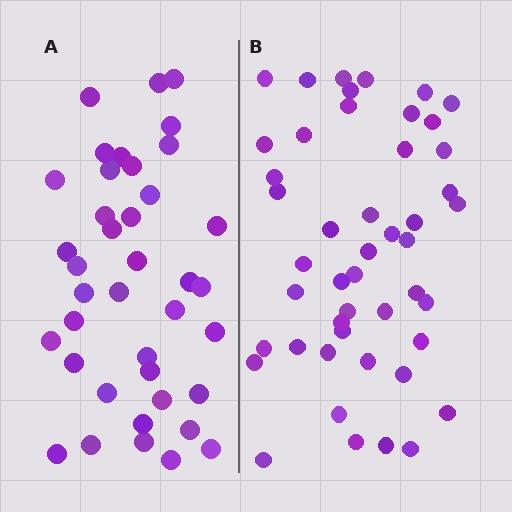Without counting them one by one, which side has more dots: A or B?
Region B (the right region) has more dots.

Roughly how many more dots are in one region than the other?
Region B has roughly 8 or so more dots than region A.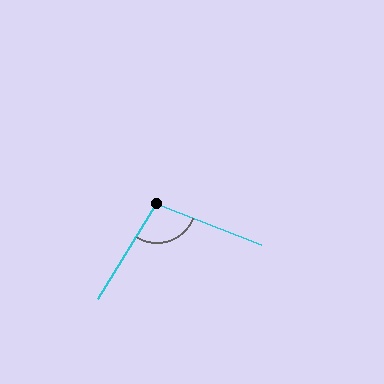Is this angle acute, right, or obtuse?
It is obtuse.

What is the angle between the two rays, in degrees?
Approximately 100 degrees.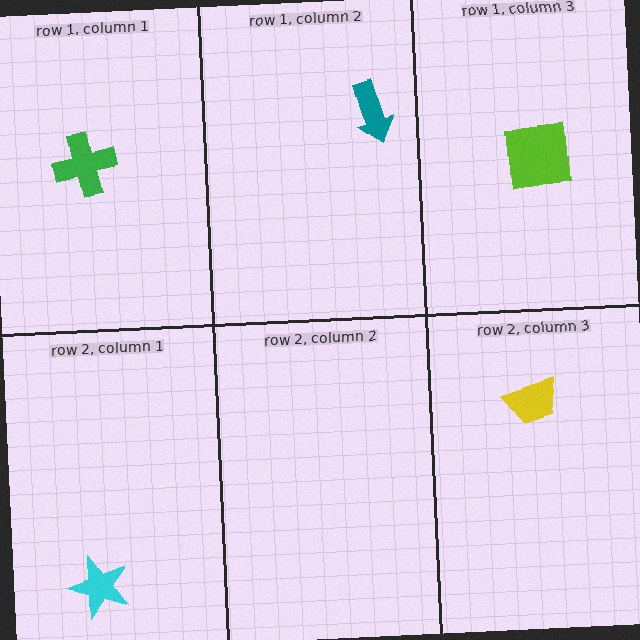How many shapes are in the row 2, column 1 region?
1.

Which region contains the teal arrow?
The row 1, column 2 region.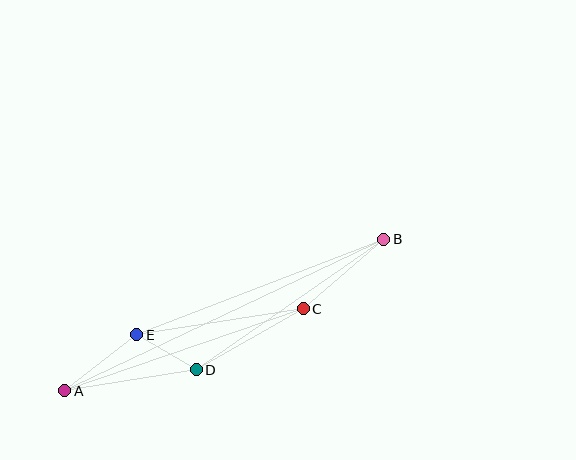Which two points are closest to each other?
Points D and E are closest to each other.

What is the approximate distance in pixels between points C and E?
The distance between C and E is approximately 168 pixels.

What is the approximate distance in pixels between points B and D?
The distance between B and D is approximately 229 pixels.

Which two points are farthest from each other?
Points A and B are farthest from each other.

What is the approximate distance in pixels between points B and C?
The distance between B and C is approximately 107 pixels.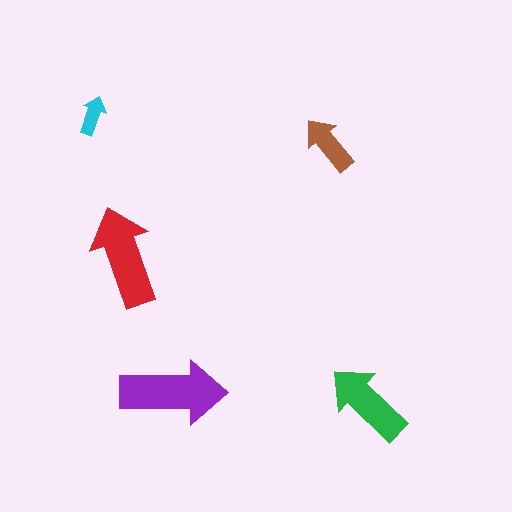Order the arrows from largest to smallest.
the purple one, the red one, the green one, the brown one, the cyan one.